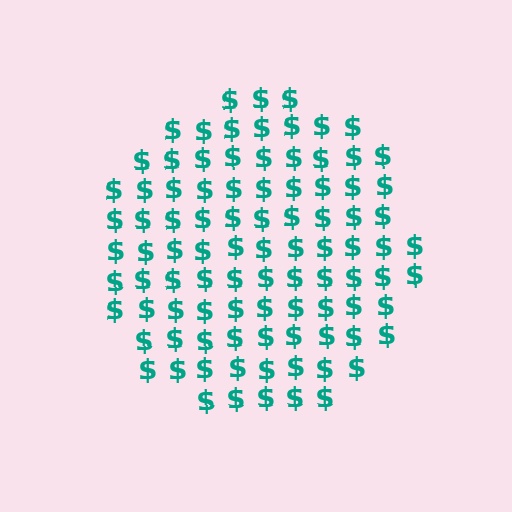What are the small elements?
The small elements are dollar signs.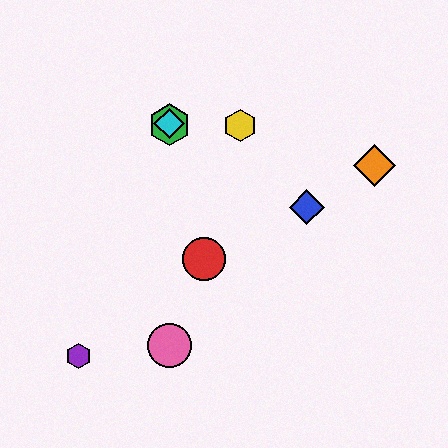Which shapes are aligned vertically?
The green hexagon, the cyan diamond, the pink circle are aligned vertically.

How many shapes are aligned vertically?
3 shapes (the green hexagon, the cyan diamond, the pink circle) are aligned vertically.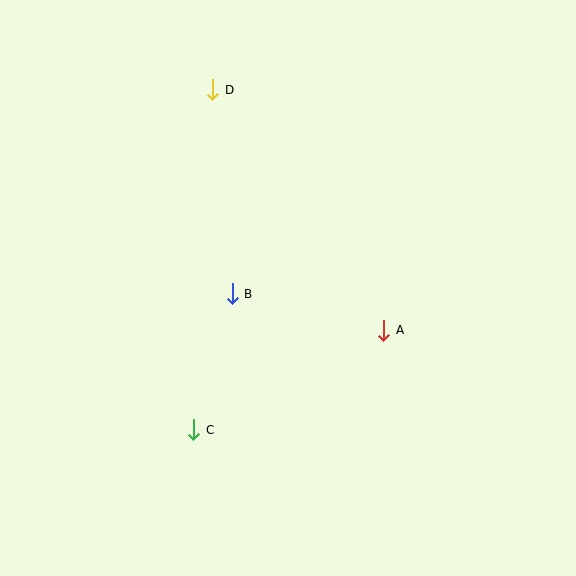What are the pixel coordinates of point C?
Point C is at (194, 430).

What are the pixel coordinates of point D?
Point D is at (213, 90).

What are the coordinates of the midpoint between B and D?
The midpoint between B and D is at (223, 192).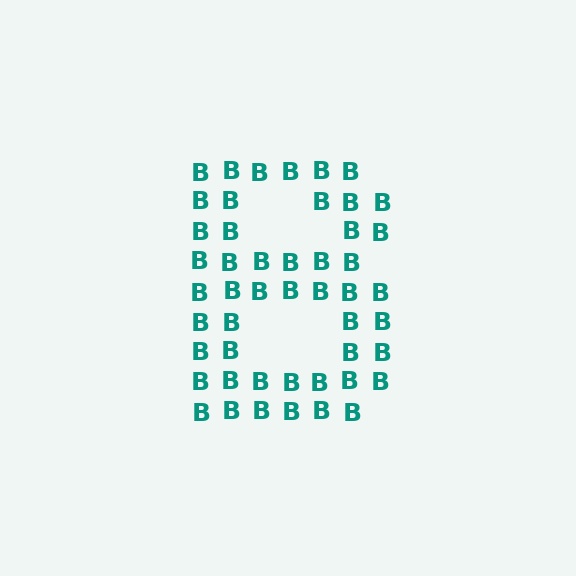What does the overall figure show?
The overall figure shows the letter B.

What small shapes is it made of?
It is made of small letter B's.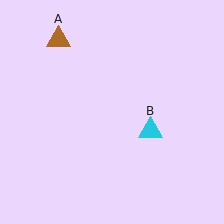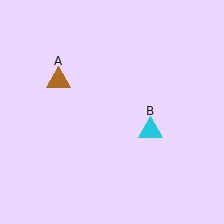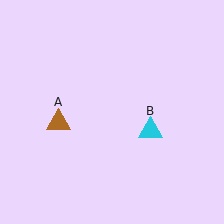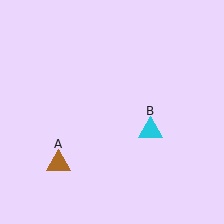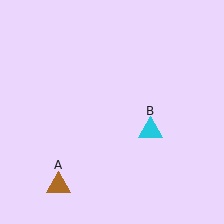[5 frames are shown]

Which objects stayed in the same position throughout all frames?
Cyan triangle (object B) remained stationary.